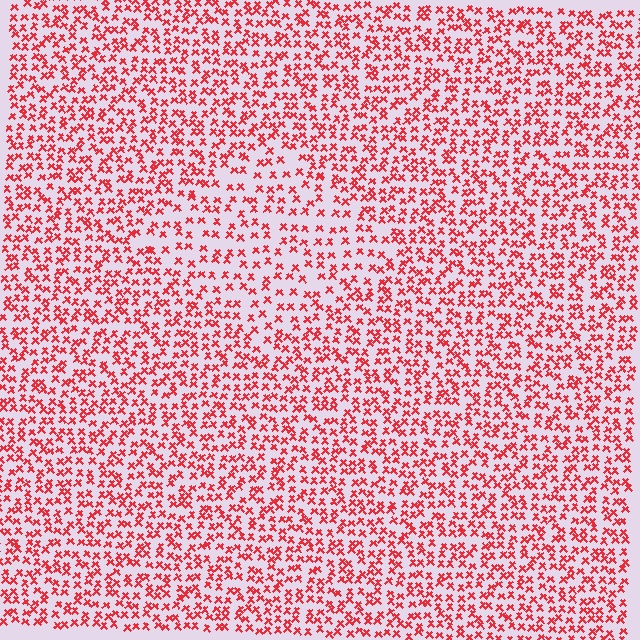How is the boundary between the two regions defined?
The boundary is defined by a change in element density (approximately 1.6x ratio). All elements are the same color, size, and shape.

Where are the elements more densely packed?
The elements are more densely packed outside the diamond boundary.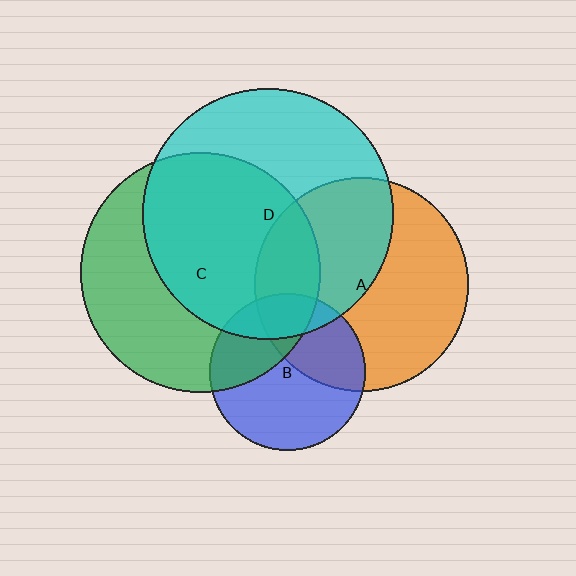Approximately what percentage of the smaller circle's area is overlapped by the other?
Approximately 20%.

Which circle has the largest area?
Circle D (cyan).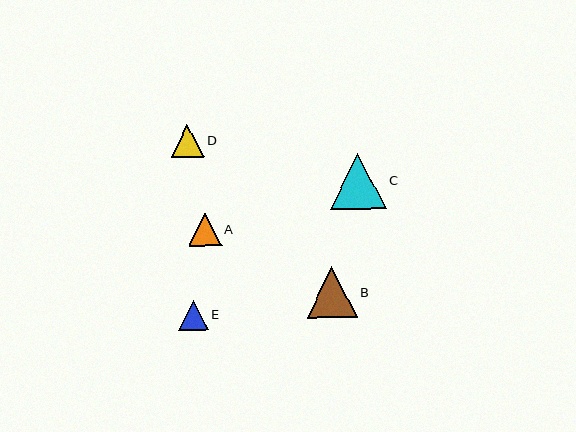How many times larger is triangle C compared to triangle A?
Triangle C is approximately 1.7 times the size of triangle A.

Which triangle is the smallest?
Triangle E is the smallest with a size of approximately 30 pixels.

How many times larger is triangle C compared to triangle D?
Triangle C is approximately 1.7 times the size of triangle D.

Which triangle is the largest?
Triangle C is the largest with a size of approximately 56 pixels.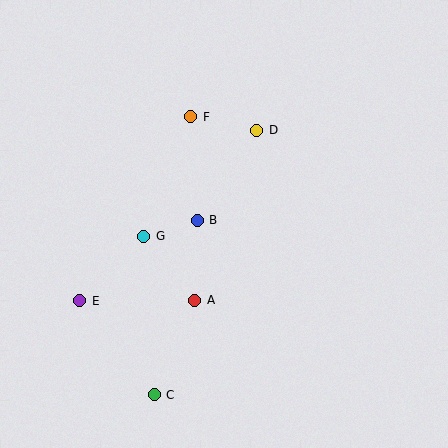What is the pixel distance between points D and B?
The distance between D and B is 108 pixels.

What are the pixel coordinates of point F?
Point F is at (191, 117).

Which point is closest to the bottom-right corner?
Point A is closest to the bottom-right corner.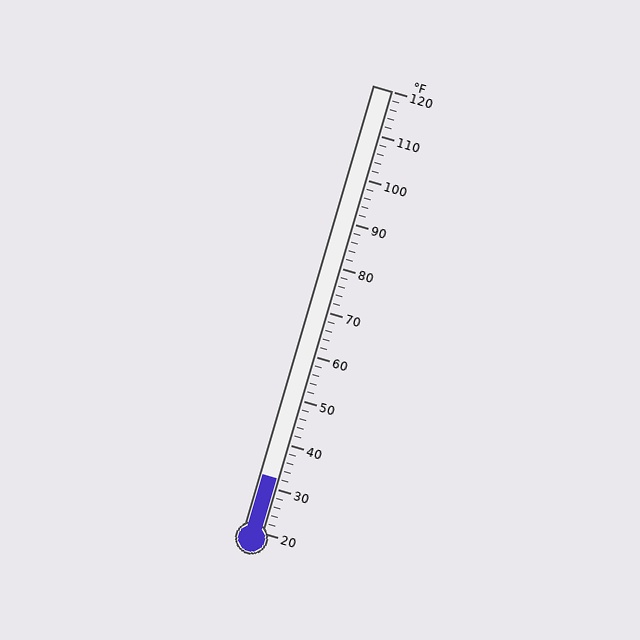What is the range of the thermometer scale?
The thermometer scale ranges from 20°F to 120°F.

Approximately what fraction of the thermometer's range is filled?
The thermometer is filled to approximately 10% of its range.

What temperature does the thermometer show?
The thermometer shows approximately 32°F.